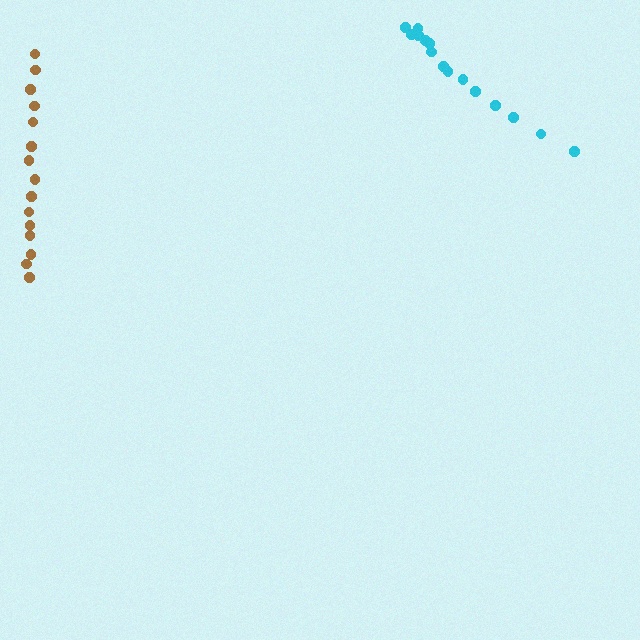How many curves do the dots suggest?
There are 2 distinct paths.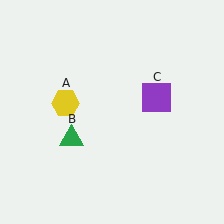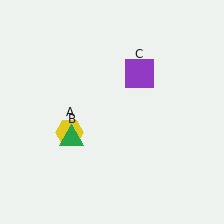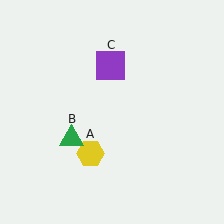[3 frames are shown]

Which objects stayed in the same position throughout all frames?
Green triangle (object B) remained stationary.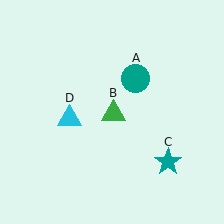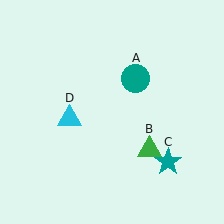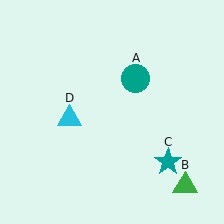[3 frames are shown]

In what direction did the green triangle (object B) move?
The green triangle (object B) moved down and to the right.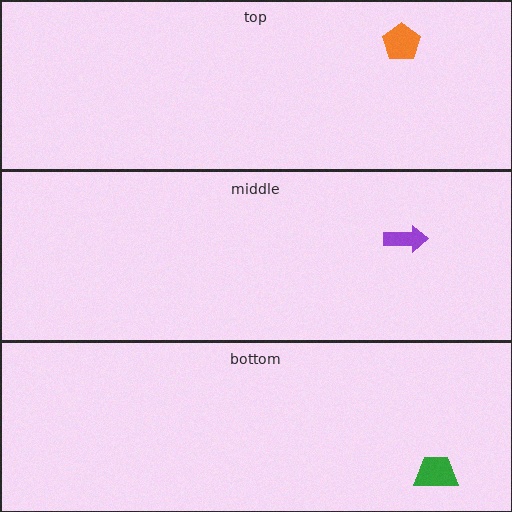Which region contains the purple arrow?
The middle region.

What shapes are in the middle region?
The purple arrow.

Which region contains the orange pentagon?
The top region.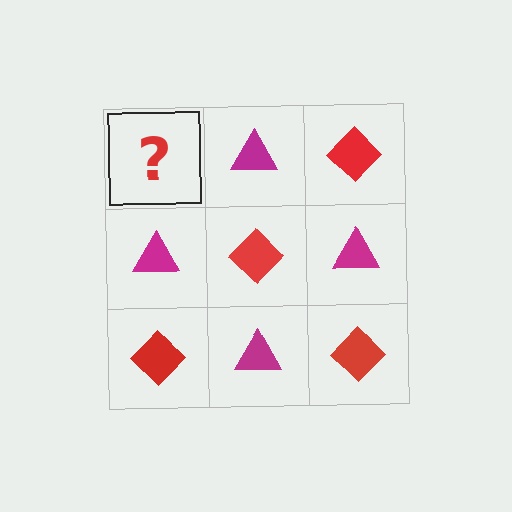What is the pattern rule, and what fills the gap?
The rule is that it alternates red diamond and magenta triangle in a checkerboard pattern. The gap should be filled with a red diamond.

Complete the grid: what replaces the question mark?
The question mark should be replaced with a red diamond.